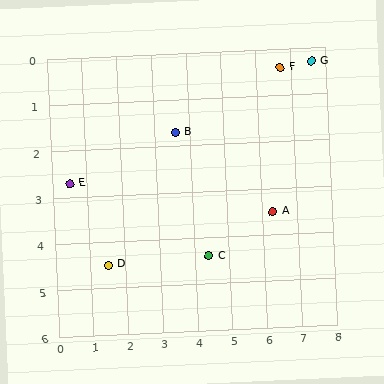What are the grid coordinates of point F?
Point F is at approximately (6.7, 0.4).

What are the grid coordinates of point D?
Point D is at approximately (1.5, 4.5).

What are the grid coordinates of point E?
Point E is at approximately (0.5, 2.7).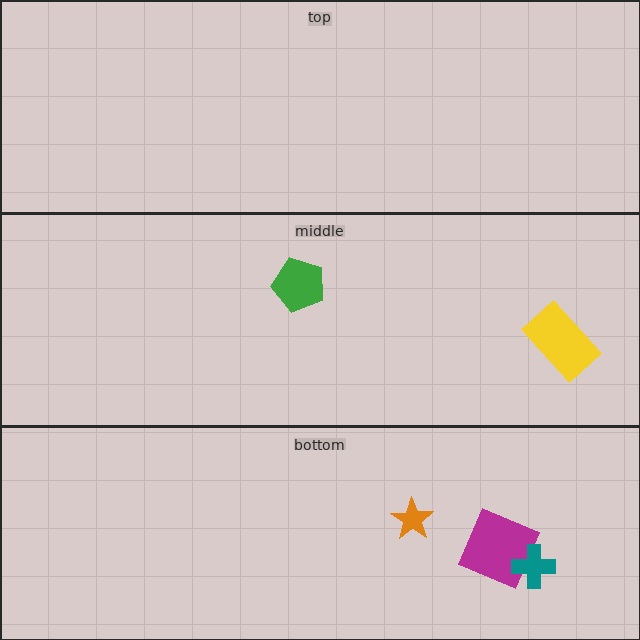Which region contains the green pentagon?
The middle region.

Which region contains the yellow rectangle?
The middle region.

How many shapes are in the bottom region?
3.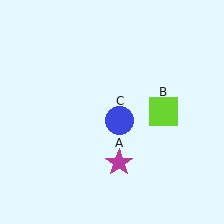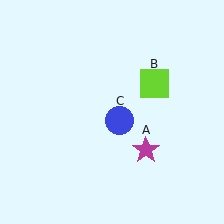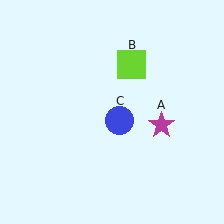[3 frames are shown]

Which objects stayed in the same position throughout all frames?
Blue circle (object C) remained stationary.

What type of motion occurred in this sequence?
The magenta star (object A), lime square (object B) rotated counterclockwise around the center of the scene.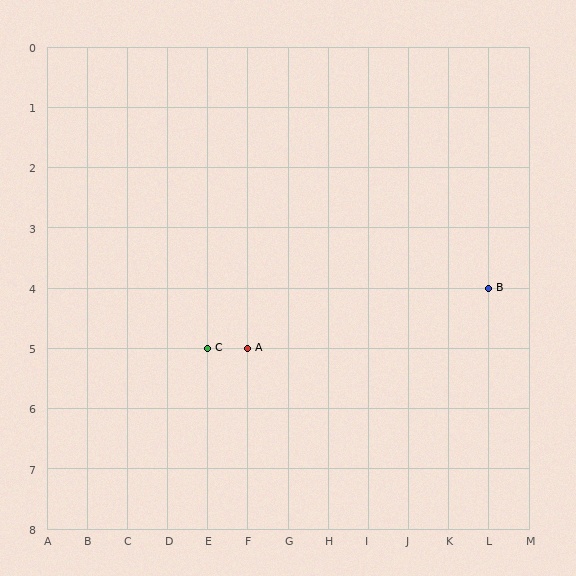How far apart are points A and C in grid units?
Points A and C are 1 column apart.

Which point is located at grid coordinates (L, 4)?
Point B is at (L, 4).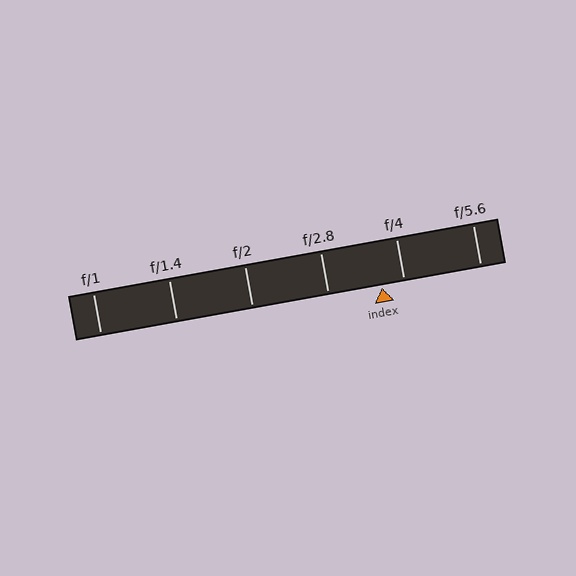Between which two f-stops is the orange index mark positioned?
The index mark is between f/2.8 and f/4.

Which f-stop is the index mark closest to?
The index mark is closest to f/4.